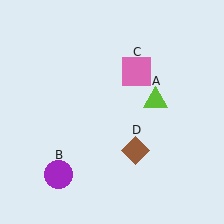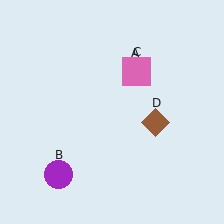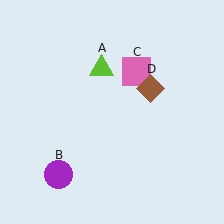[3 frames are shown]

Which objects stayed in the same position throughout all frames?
Purple circle (object B) and pink square (object C) remained stationary.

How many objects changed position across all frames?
2 objects changed position: lime triangle (object A), brown diamond (object D).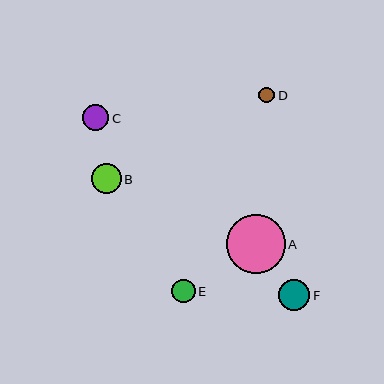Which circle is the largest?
Circle A is the largest with a size of approximately 58 pixels.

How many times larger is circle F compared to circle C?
Circle F is approximately 1.2 times the size of circle C.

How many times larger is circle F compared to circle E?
Circle F is approximately 1.3 times the size of circle E.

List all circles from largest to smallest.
From largest to smallest: A, F, B, C, E, D.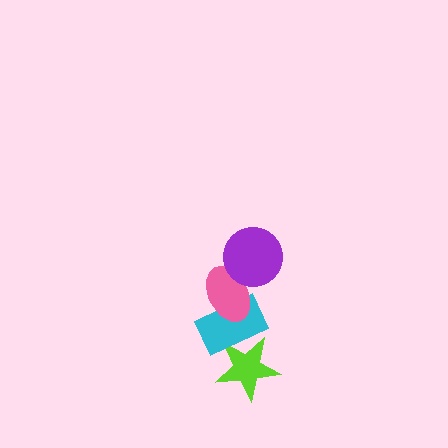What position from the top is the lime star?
The lime star is 4th from the top.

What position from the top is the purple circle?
The purple circle is 1st from the top.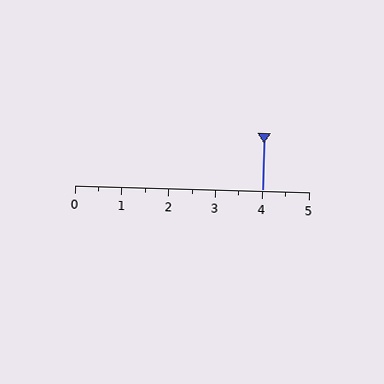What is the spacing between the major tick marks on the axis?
The major ticks are spaced 1 apart.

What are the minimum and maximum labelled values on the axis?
The axis runs from 0 to 5.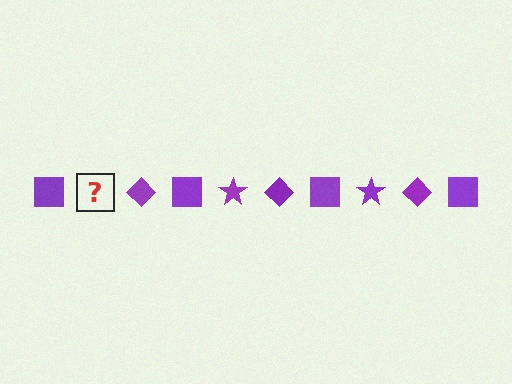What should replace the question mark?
The question mark should be replaced with a purple star.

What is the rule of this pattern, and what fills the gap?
The rule is that the pattern cycles through square, star, diamond shapes in purple. The gap should be filled with a purple star.